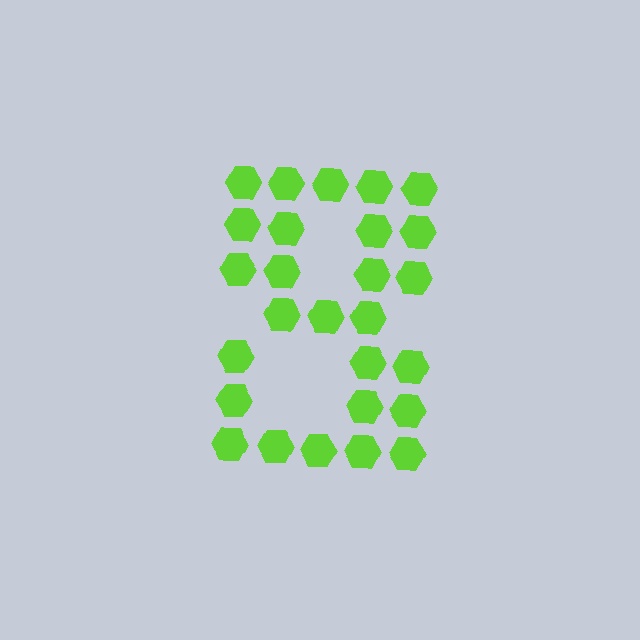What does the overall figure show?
The overall figure shows the digit 8.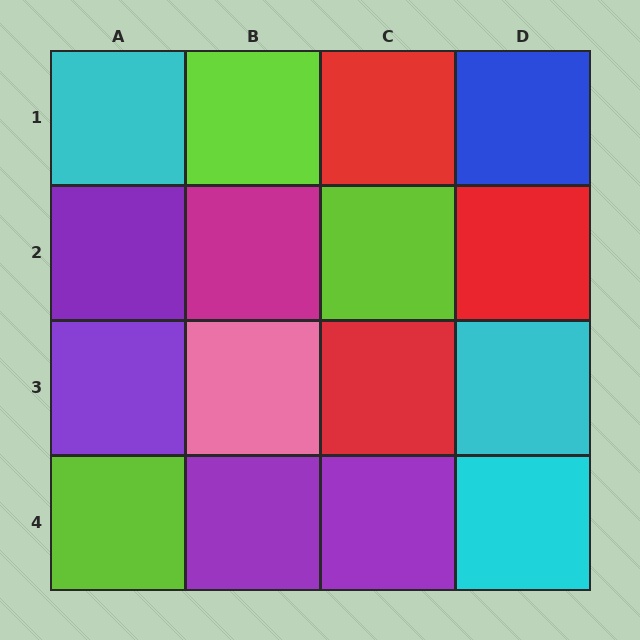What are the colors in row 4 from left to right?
Lime, purple, purple, cyan.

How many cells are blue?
1 cell is blue.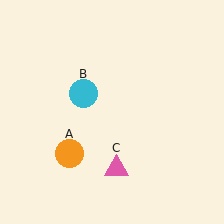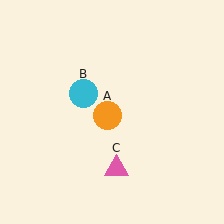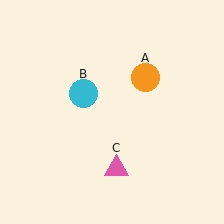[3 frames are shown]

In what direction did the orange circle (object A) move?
The orange circle (object A) moved up and to the right.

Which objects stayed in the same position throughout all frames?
Cyan circle (object B) and pink triangle (object C) remained stationary.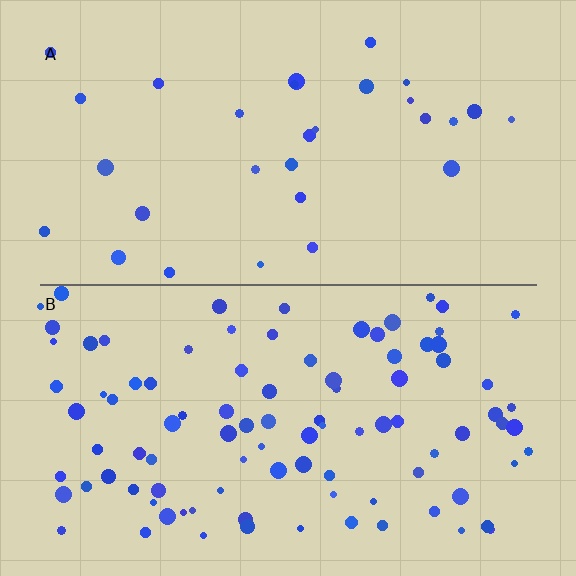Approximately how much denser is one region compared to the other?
Approximately 3.3× — region B over region A.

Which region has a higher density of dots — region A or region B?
B (the bottom).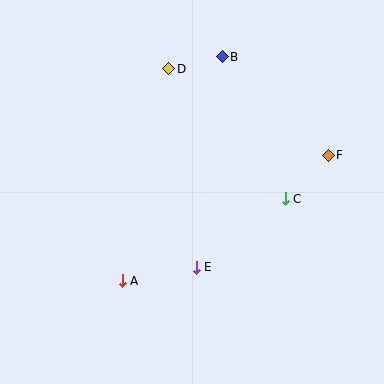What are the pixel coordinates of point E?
Point E is at (196, 267).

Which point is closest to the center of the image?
Point E at (196, 267) is closest to the center.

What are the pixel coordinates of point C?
Point C is at (285, 199).